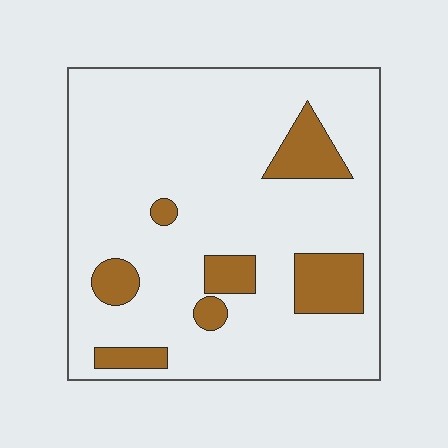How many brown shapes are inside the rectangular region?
7.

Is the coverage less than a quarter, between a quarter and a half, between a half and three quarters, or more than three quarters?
Less than a quarter.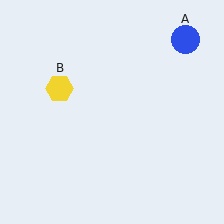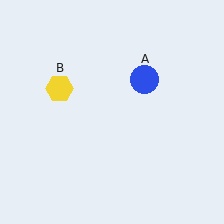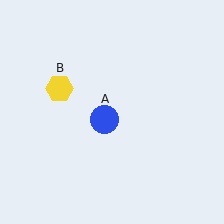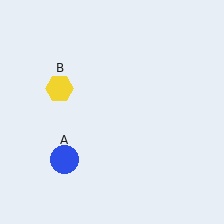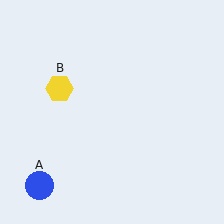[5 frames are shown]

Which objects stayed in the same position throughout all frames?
Yellow hexagon (object B) remained stationary.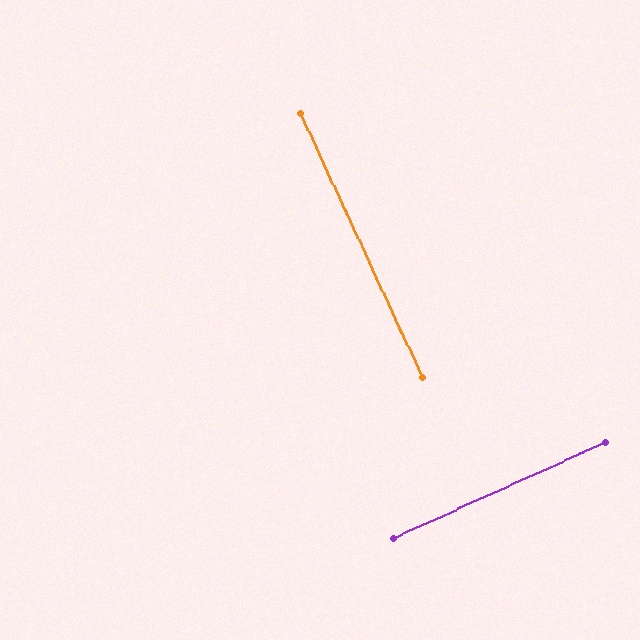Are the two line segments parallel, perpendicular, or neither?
Perpendicular — they meet at approximately 90°.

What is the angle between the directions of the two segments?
Approximately 90 degrees.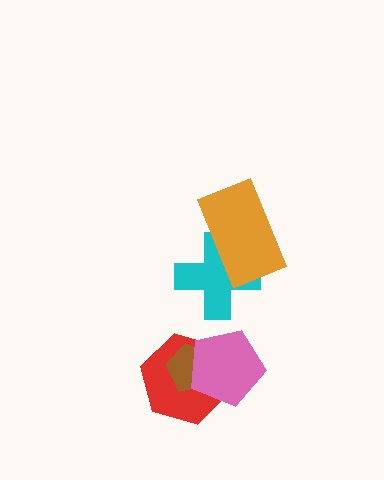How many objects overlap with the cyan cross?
1 object overlaps with the cyan cross.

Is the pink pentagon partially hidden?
No, no other shape covers it.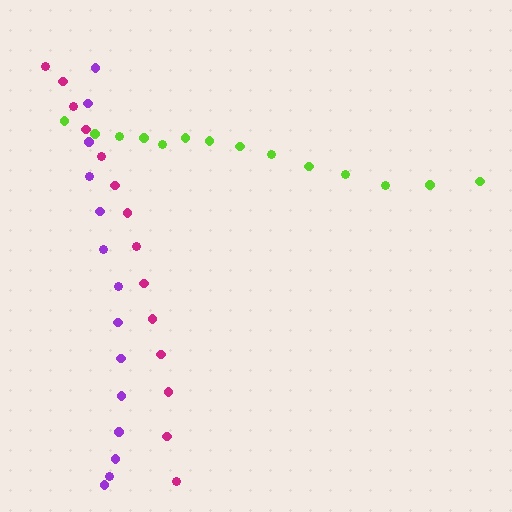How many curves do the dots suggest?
There are 3 distinct paths.